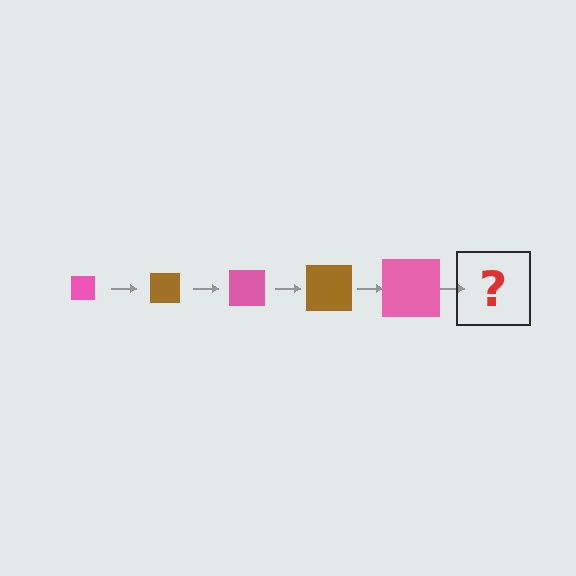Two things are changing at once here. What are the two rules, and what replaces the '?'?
The two rules are that the square grows larger each step and the color cycles through pink and brown. The '?' should be a brown square, larger than the previous one.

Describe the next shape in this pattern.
It should be a brown square, larger than the previous one.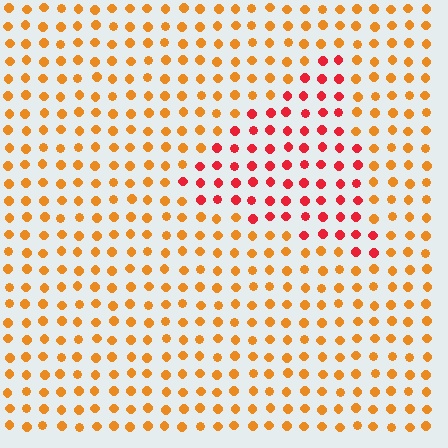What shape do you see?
I see a triangle.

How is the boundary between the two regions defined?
The boundary is defined purely by a slight shift in hue (about 38 degrees). Spacing, size, and orientation are identical on both sides.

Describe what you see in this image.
The image is filled with small orange elements in a uniform arrangement. A triangle-shaped region is visible where the elements are tinted to a slightly different hue, forming a subtle color boundary.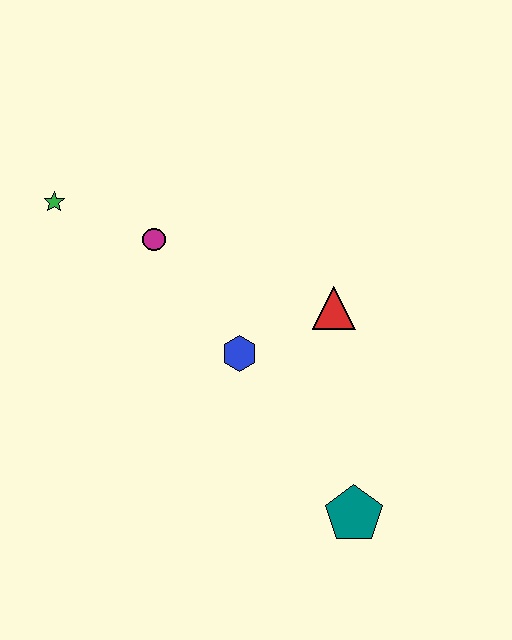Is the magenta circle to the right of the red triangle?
No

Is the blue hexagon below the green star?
Yes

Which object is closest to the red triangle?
The blue hexagon is closest to the red triangle.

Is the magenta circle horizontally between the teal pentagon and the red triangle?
No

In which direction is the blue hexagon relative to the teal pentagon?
The blue hexagon is above the teal pentagon.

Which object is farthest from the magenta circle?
The teal pentagon is farthest from the magenta circle.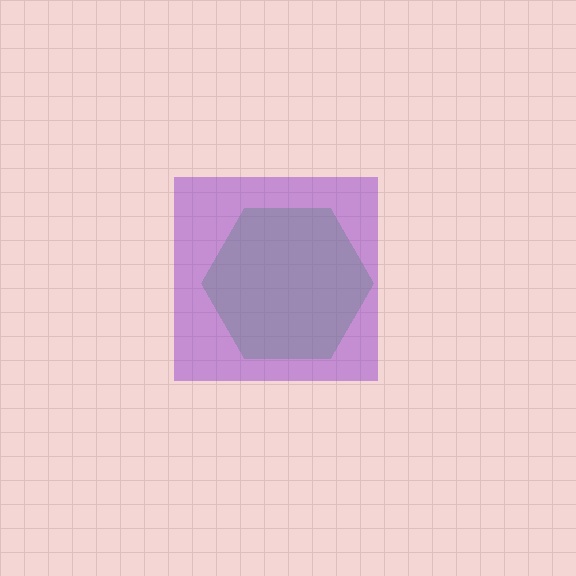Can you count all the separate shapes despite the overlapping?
Yes, there are 2 separate shapes.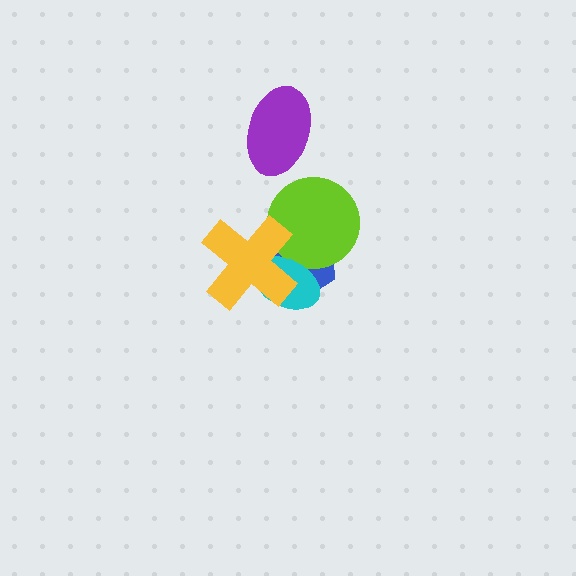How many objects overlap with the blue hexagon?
3 objects overlap with the blue hexagon.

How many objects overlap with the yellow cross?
3 objects overlap with the yellow cross.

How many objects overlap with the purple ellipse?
0 objects overlap with the purple ellipse.